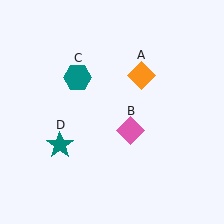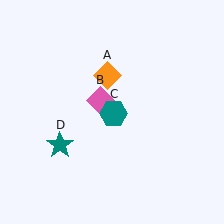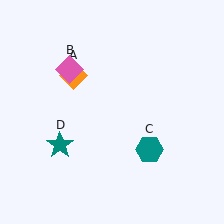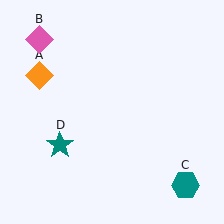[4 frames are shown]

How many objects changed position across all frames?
3 objects changed position: orange diamond (object A), pink diamond (object B), teal hexagon (object C).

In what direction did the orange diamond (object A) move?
The orange diamond (object A) moved left.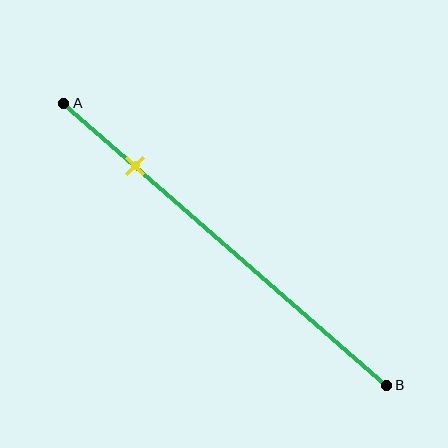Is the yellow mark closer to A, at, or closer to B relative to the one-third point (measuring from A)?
The yellow mark is closer to point A than the one-third point of segment AB.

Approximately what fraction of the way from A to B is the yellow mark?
The yellow mark is approximately 20% of the way from A to B.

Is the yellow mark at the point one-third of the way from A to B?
No, the mark is at about 20% from A, not at the 33% one-third point.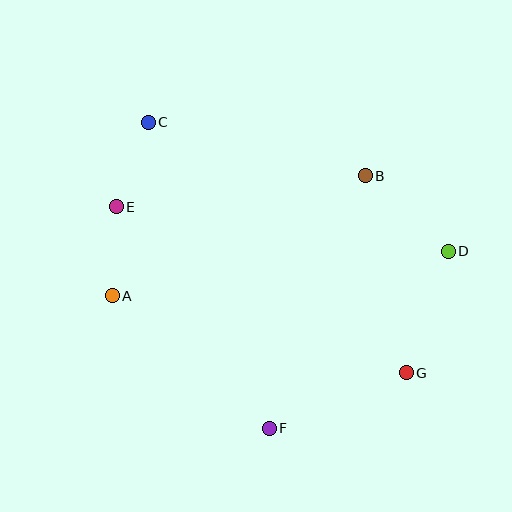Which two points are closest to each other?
Points A and E are closest to each other.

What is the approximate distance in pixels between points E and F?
The distance between E and F is approximately 269 pixels.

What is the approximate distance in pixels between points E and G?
The distance between E and G is approximately 334 pixels.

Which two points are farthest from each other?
Points C and G are farthest from each other.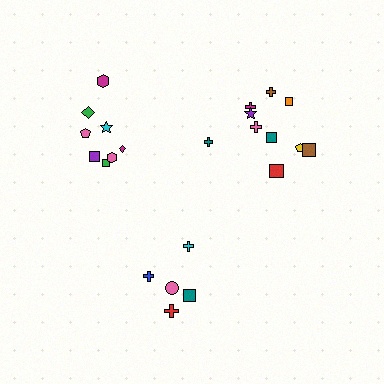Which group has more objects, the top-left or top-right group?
The top-right group.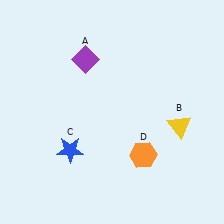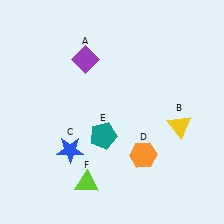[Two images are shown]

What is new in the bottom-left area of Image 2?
A teal pentagon (E) was added in the bottom-left area of Image 2.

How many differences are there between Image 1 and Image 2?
There are 2 differences between the two images.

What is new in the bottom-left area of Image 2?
A lime triangle (F) was added in the bottom-left area of Image 2.